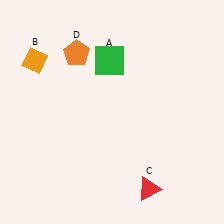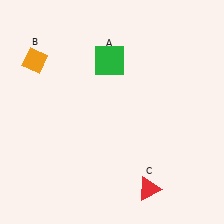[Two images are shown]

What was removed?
The orange pentagon (D) was removed in Image 2.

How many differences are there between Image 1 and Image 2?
There is 1 difference between the two images.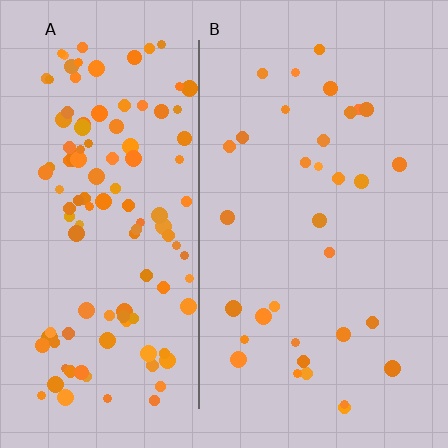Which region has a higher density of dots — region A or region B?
A (the left).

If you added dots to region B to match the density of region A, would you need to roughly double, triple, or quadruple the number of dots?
Approximately quadruple.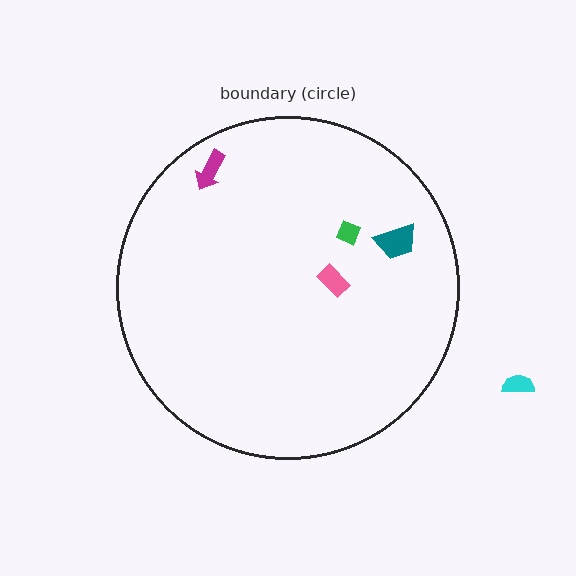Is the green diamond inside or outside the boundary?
Inside.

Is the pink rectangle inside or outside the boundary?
Inside.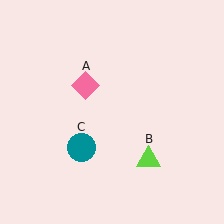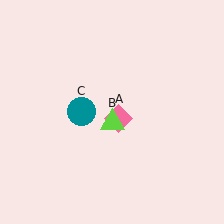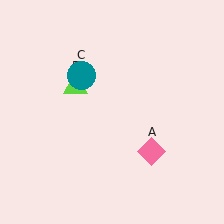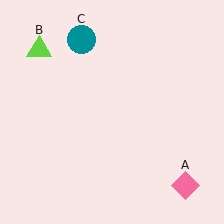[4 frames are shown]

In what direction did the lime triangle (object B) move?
The lime triangle (object B) moved up and to the left.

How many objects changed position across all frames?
3 objects changed position: pink diamond (object A), lime triangle (object B), teal circle (object C).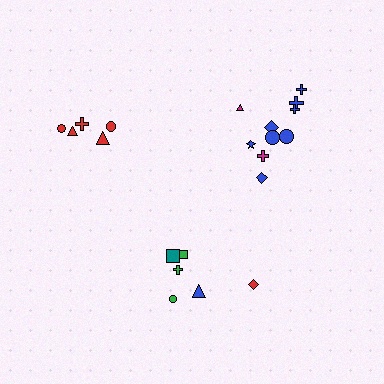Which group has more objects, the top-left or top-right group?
The top-right group.